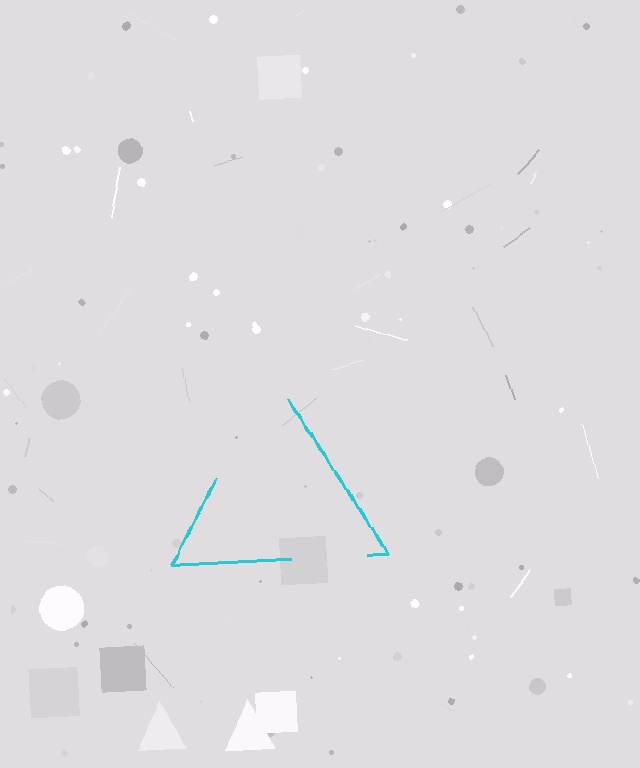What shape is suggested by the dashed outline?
The dashed outline suggests a triangle.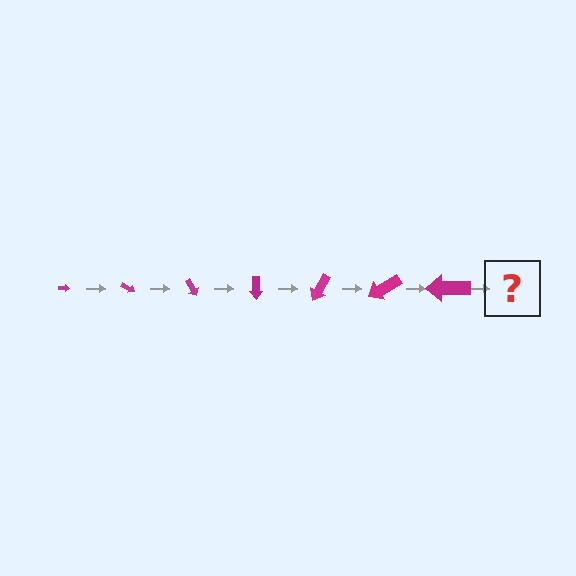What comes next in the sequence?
The next element should be an arrow, larger than the previous one and rotated 210 degrees from the start.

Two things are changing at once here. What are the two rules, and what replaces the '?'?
The two rules are that the arrow grows larger each step and it rotates 30 degrees each step. The '?' should be an arrow, larger than the previous one and rotated 210 degrees from the start.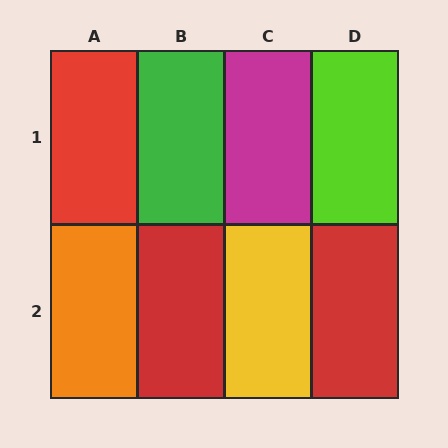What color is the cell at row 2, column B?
Red.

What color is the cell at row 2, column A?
Orange.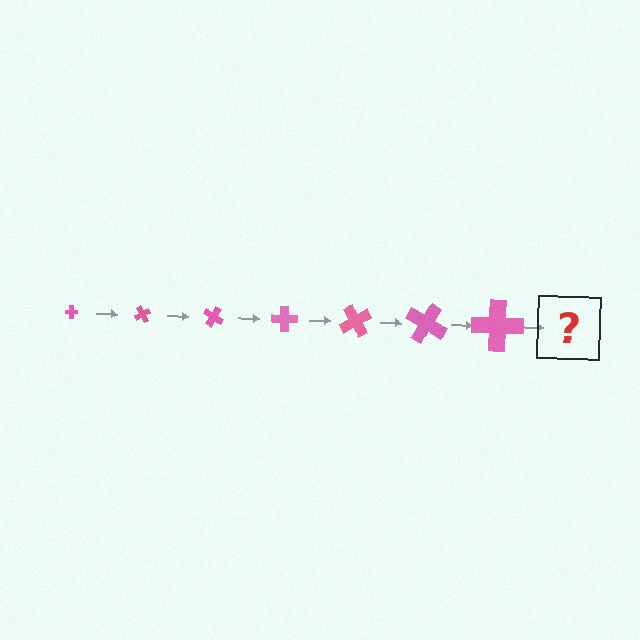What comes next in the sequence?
The next element should be a cross, larger than the previous one and rotated 420 degrees from the start.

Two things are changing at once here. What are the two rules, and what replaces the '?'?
The two rules are that the cross grows larger each step and it rotates 60 degrees each step. The '?' should be a cross, larger than the previous one and rotated 420 degrees from the start.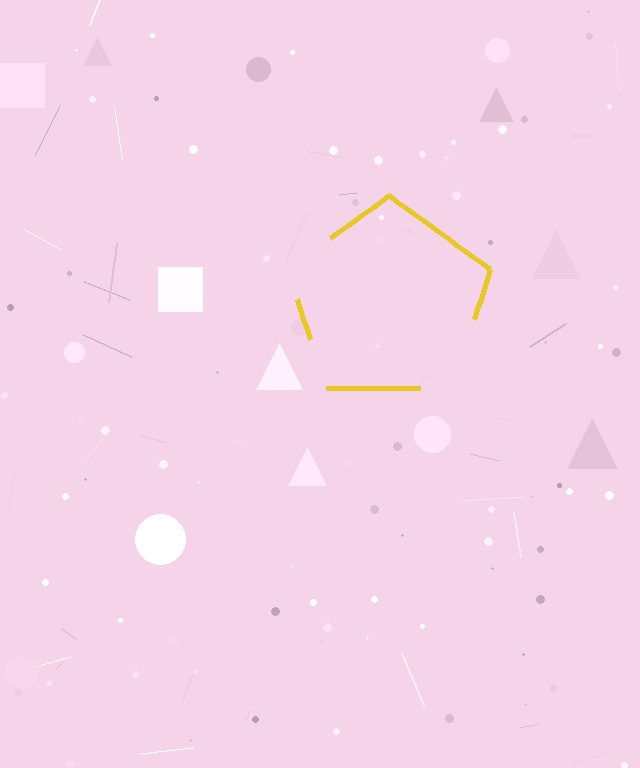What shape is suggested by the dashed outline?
The dashed outline suggests a pentagon.